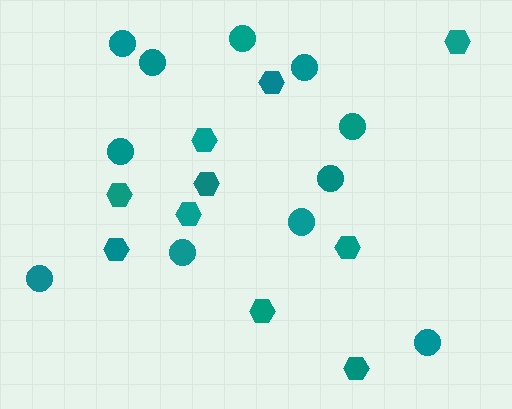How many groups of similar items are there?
There are 2 groups: one group of hexagons (10) and one group of circles (11).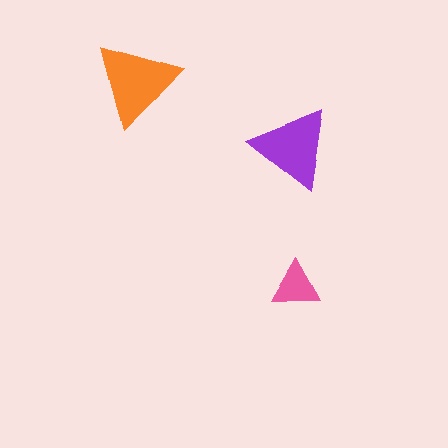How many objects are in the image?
There are 3 objects in the image.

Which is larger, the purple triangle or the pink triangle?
The purple one.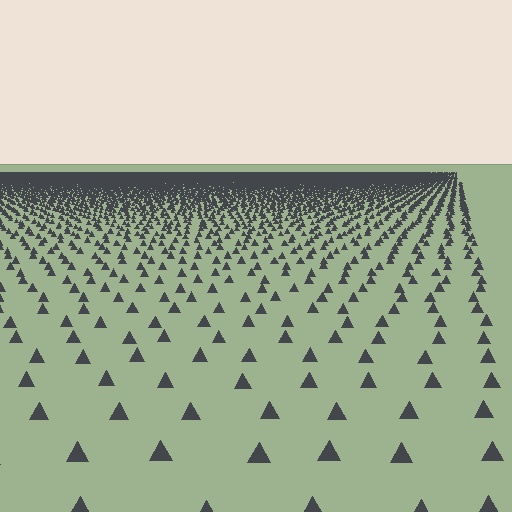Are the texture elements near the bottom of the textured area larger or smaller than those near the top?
Larger. Near the bottom, elements are closer to the viewer and appear at a bigger on-screen size.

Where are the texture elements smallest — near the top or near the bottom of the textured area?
Near the top.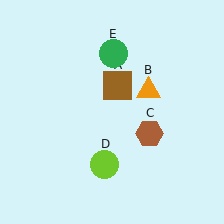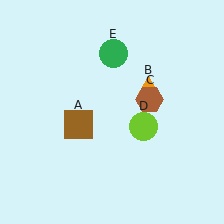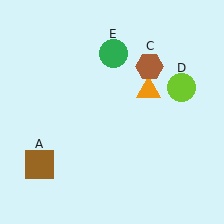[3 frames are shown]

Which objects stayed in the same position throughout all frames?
Orange triangle (object B) and green circle (object E) remained stationary.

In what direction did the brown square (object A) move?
The brown square (object A) moved down and to the left.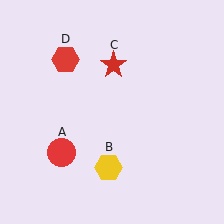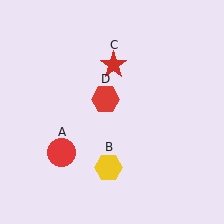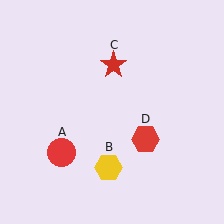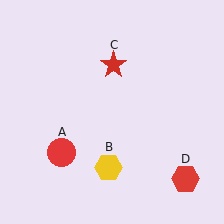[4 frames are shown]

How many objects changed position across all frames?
1 object changed position: red hexagon (object D).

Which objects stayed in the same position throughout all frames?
Red circle (object A) and yellow hexagon (object B) and red star (object C) remained stationary.